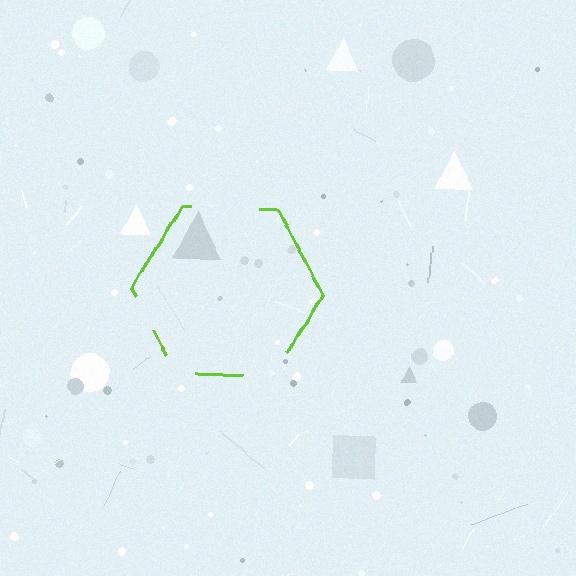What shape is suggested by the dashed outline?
The dashed outline suggests a hexagon.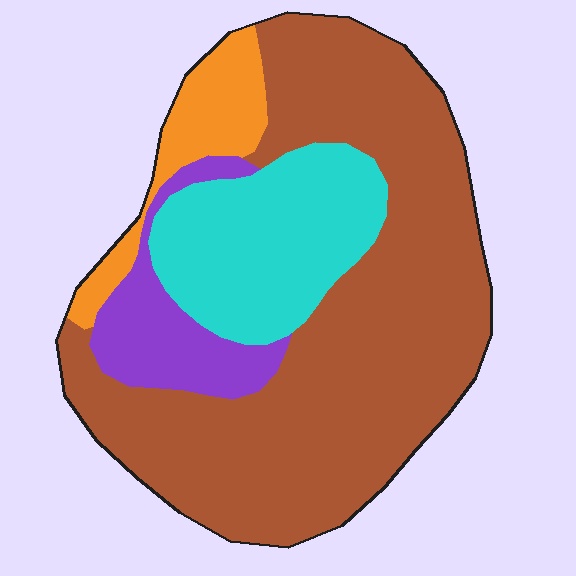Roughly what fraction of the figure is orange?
Orange covers around 10% of the figure.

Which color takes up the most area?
Brown, at roughly 60%.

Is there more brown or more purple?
Brown.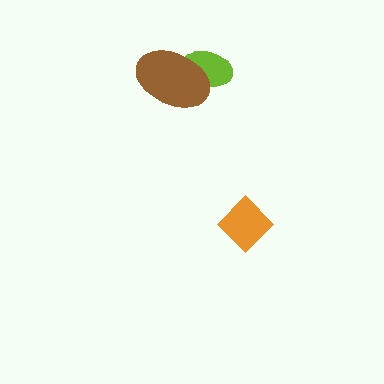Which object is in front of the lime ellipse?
The brown ellipse is in front of the lime ellipse.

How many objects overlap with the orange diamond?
0 objects overlap with the orange diamond.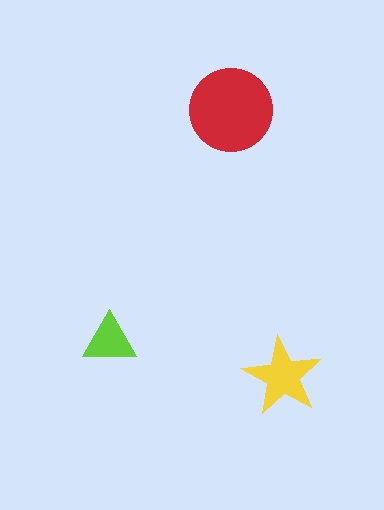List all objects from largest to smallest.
The red circle, the yellow star, the lime triangle.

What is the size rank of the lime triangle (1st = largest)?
3rd.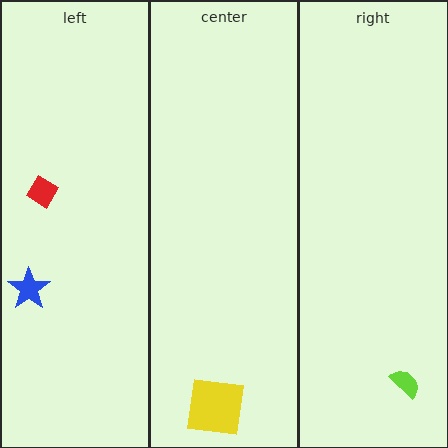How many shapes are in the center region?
1.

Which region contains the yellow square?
The center region.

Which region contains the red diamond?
The left region.